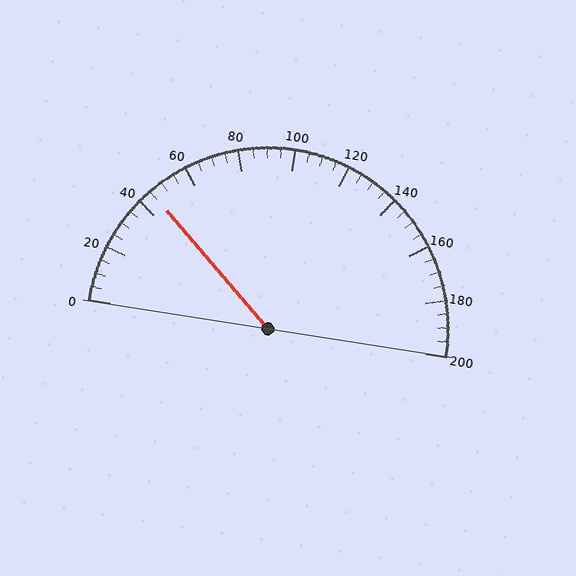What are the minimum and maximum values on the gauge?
The gauge ranges from 0 to 200.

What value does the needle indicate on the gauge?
The needle indicates approximately 45.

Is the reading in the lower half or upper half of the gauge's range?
The reading is in the lower half of the range (0 to 200).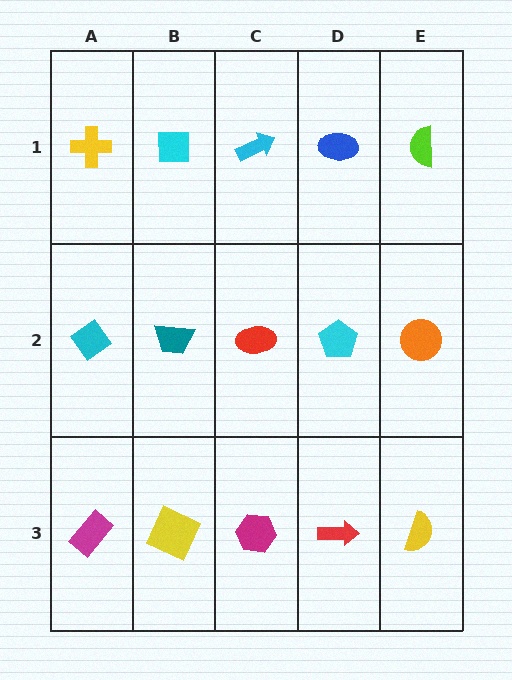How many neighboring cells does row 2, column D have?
4.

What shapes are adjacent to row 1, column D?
A cyan pentagon (row 2, column D), a cyan arrow (row 1, column C), a lime semicircle (row 1, column E).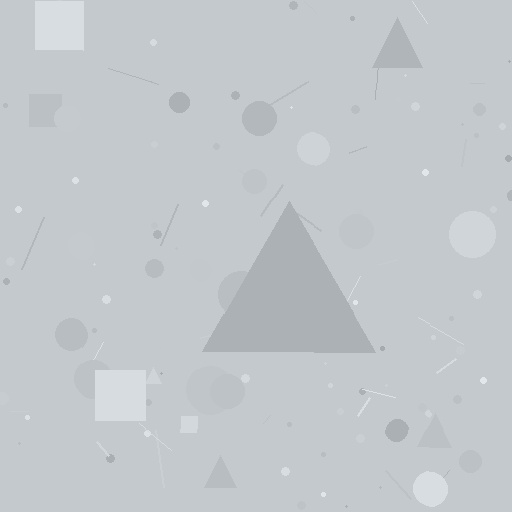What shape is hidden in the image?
A triangle is hidden in the image.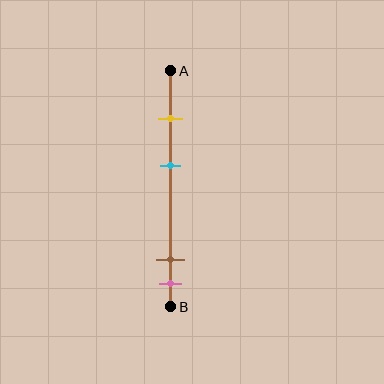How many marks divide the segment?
There are 4 marks dividing the segment.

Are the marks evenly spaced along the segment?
No, the marks are not evenly spaced.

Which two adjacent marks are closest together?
The brown and pink marks are the closest adjacent pair.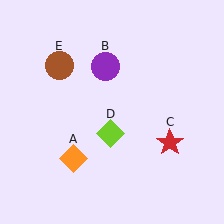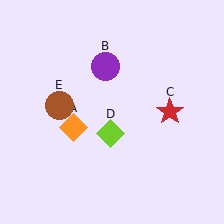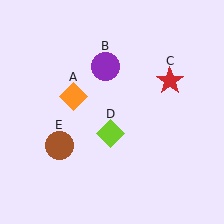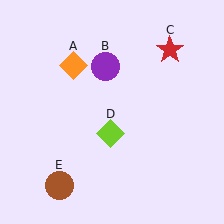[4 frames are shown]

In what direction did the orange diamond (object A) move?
The orange diamond (object A) moved up.